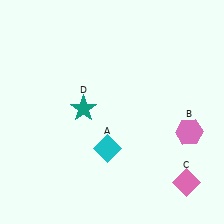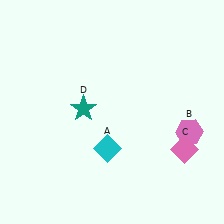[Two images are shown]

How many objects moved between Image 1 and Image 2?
1 object moved between the two images.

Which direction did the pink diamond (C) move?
The pink diamond (C) moved up.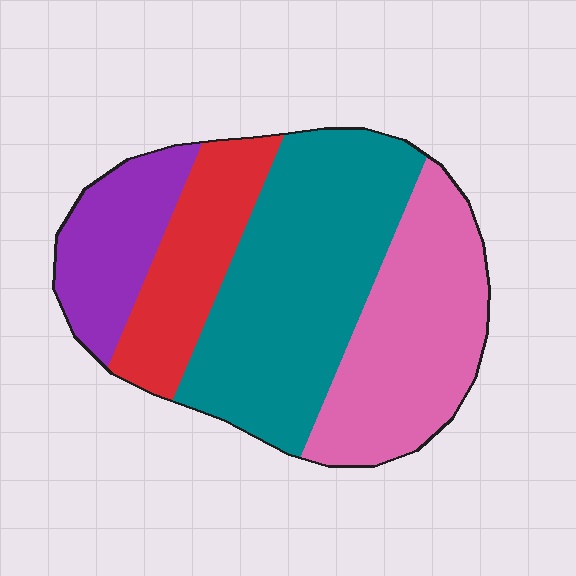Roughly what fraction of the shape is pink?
Pink covers 29% of the shape.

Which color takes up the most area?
Teal, at roughly 40%.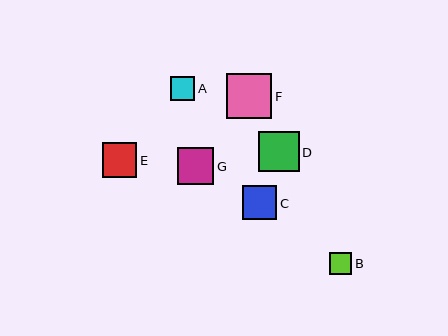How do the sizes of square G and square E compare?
Square G and square E are approximately the same size.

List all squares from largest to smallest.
From largest to smallest: F, D, G, C, E, A, B.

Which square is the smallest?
Square B is the smallest with a size of approximately 22 pixels.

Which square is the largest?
Square F is the largest with a size of approximately 45 pixels.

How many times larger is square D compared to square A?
Square D is approximately 1.7 times the size of square A.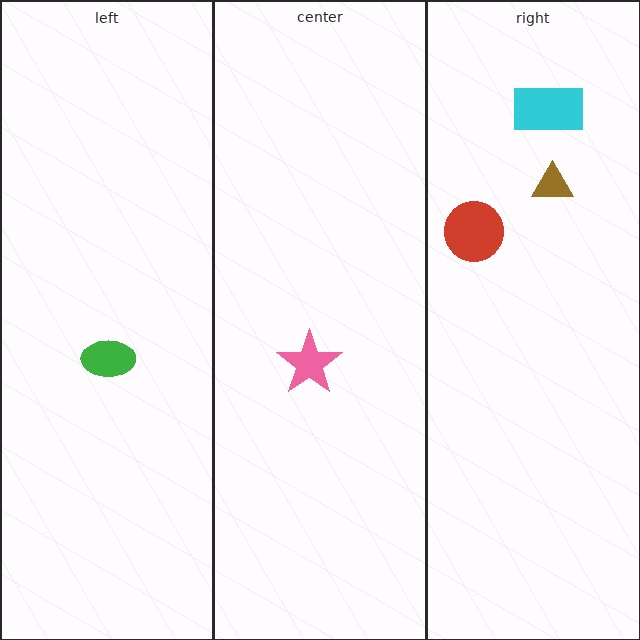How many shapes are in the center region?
1.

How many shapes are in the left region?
1.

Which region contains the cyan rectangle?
The right region.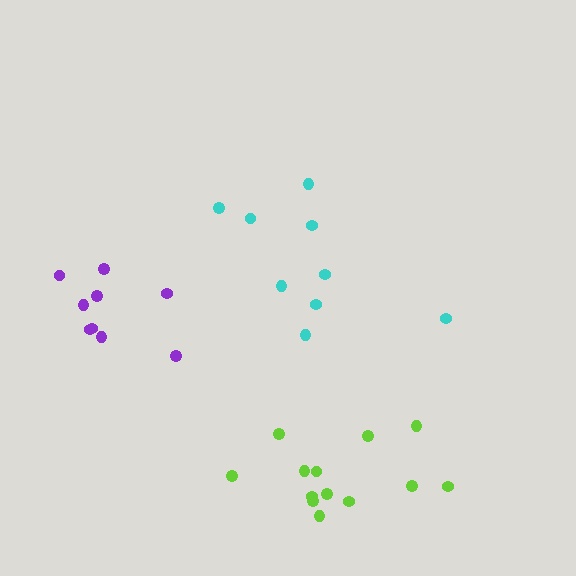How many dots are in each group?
Group 1: 9 dots, Group 2: 13 dots, Group 3: 9 dots (31 total).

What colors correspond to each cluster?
The clusters are colored: cyan, lime, purple.